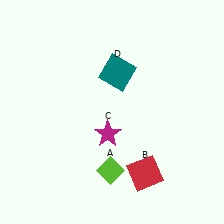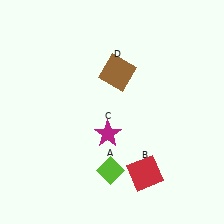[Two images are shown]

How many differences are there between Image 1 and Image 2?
There is 1 difference between the two images.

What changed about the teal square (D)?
In Image 1, D is teal. In Image 2, it changed to brown.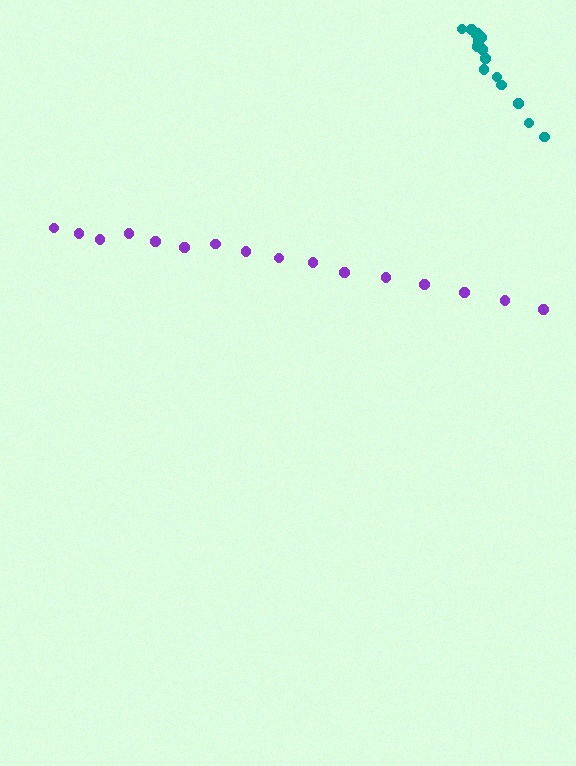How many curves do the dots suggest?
There are 2 distinct paths.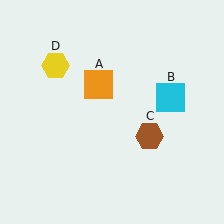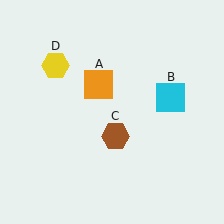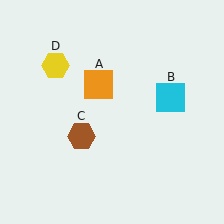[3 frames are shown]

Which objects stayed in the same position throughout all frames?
Orange square (object A) and cyan square (object B) and yellow hexagon (object D) remained stationary.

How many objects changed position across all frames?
1 object changed position: brown hexagon (object C).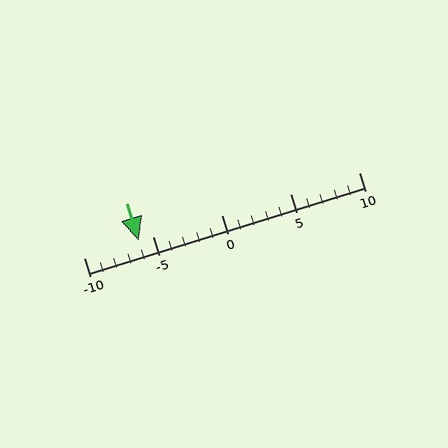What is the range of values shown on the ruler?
The ruler shows values from -10 to 10.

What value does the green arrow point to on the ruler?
The green arrow points to approximately -6.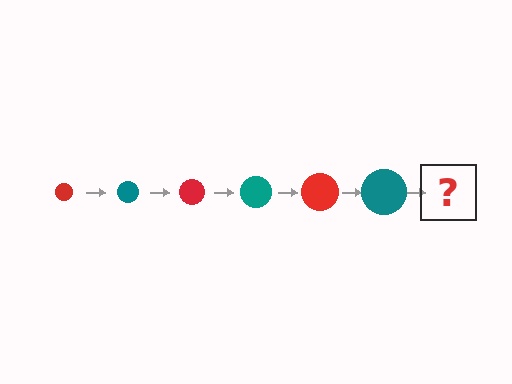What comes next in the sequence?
The next element should be a red circle, larger than the previous one.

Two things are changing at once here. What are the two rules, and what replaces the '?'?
The two rules are that the circle grows larger each step and the color cycles through red and teal. The '?' should be a red circle, larger than the previous one.